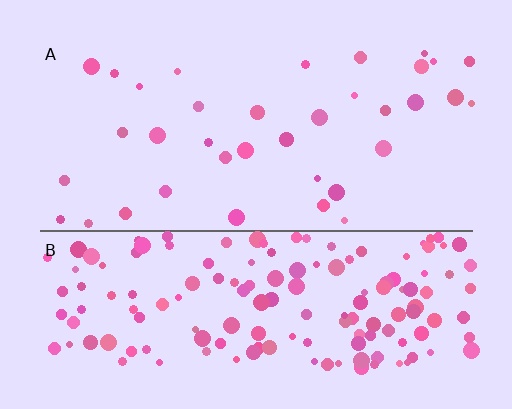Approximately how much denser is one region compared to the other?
Approximately 4.5× — region B over region A.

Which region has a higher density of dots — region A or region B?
B (the bottom).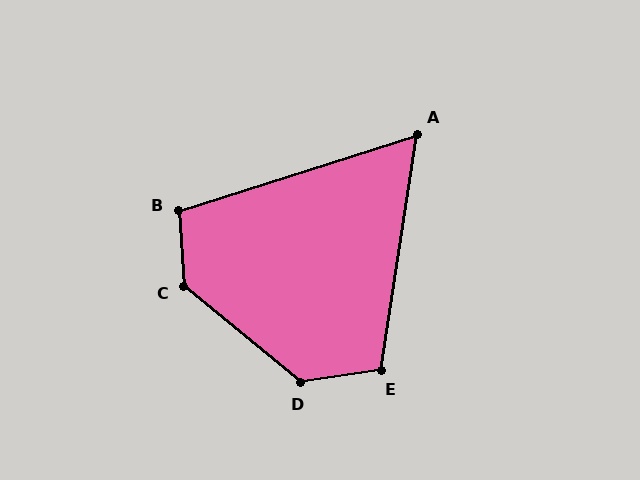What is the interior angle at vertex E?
Approximately 107 degrees (obtuse).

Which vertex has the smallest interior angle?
A, at approximately 64 degrees.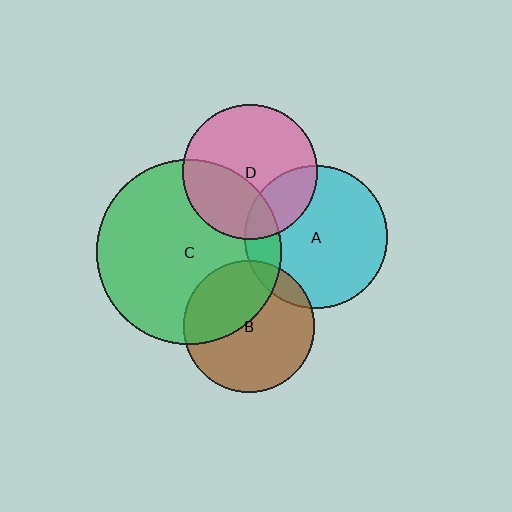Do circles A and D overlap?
Yes.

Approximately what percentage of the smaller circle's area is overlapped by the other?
Approximately 25%.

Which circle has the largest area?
Circle C (green).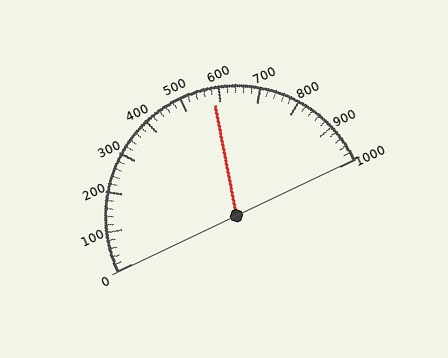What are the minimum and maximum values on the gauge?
The gauge ranges from 0 to 1000.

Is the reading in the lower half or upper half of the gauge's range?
The reading is in the upper half of the range (0 to 1000).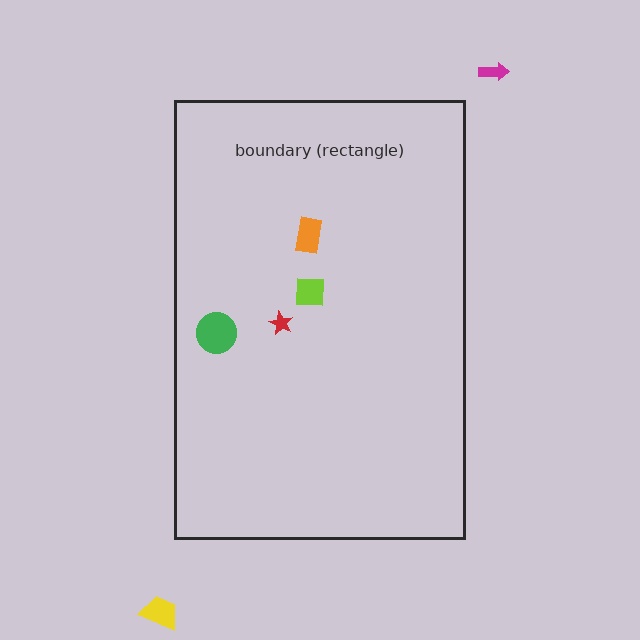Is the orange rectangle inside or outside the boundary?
Inside.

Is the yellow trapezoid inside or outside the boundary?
Outside.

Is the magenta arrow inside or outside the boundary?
Outside.